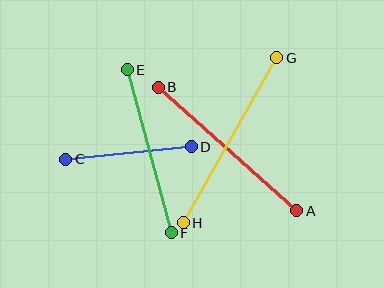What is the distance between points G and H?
The distance is approximately 190 pixels.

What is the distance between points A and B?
The distance is approximately 186 pixels.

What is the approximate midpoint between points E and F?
The midpoint is at approximately (149, 151) pixels.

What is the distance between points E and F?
The distance is approximately 169 pixels.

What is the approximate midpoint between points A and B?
The midpoint is at approximately (228, 149) pixels.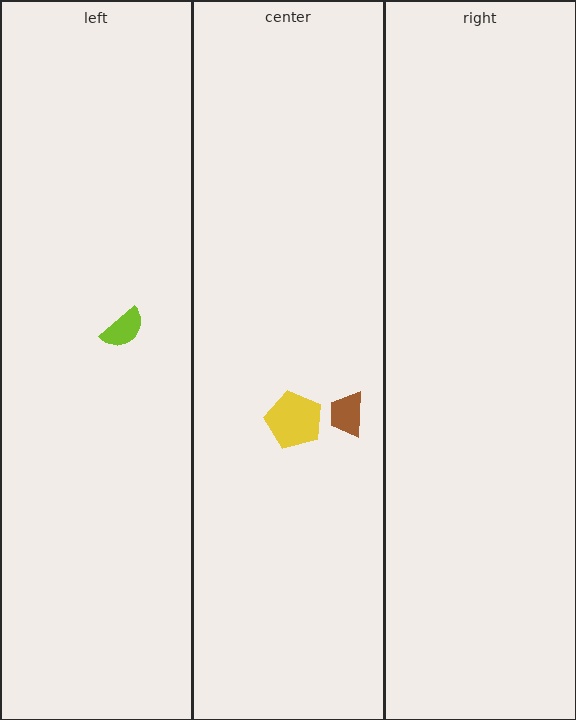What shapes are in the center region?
The brown trapezoid, the yellow pentagon.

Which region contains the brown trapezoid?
The center region.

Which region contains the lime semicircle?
The left region.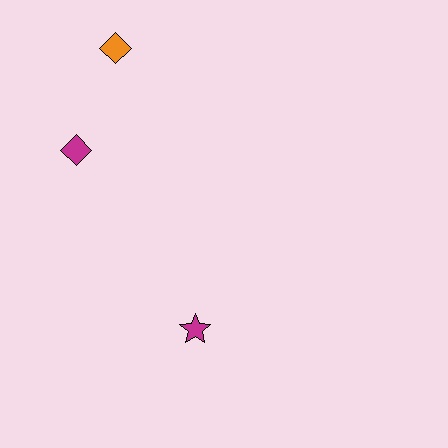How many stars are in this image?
There is 1 star.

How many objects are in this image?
There are 3 objects.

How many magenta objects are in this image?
There are 2 magenta objects.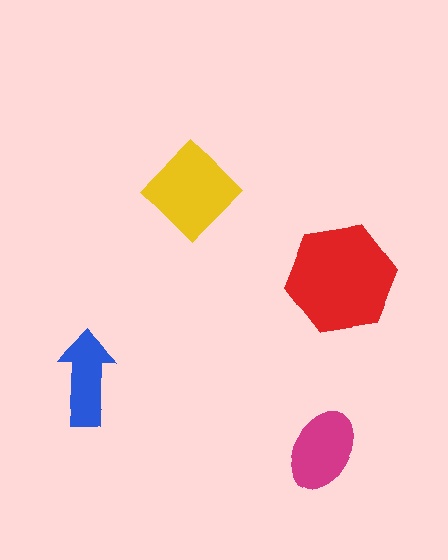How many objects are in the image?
There are 4 objects in the image.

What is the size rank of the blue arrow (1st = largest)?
4th.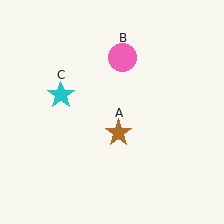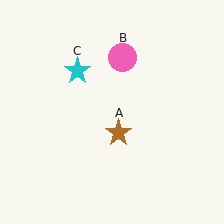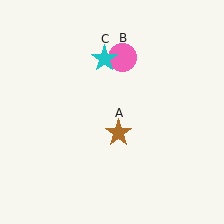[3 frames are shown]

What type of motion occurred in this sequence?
The cyan star (object C) rotated clockwise around the center of the scene.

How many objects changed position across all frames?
1 object changed position: cyan star (object C).